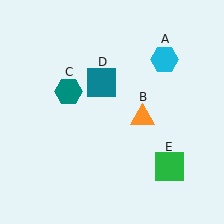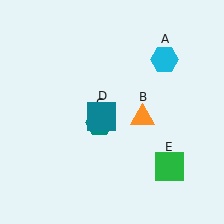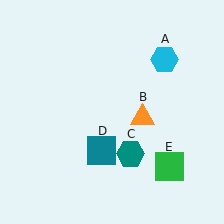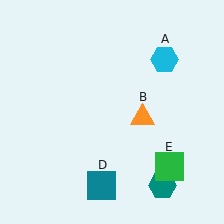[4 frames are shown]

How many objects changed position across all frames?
2 objects changed position: teal hexagon (object C), teal square (object D).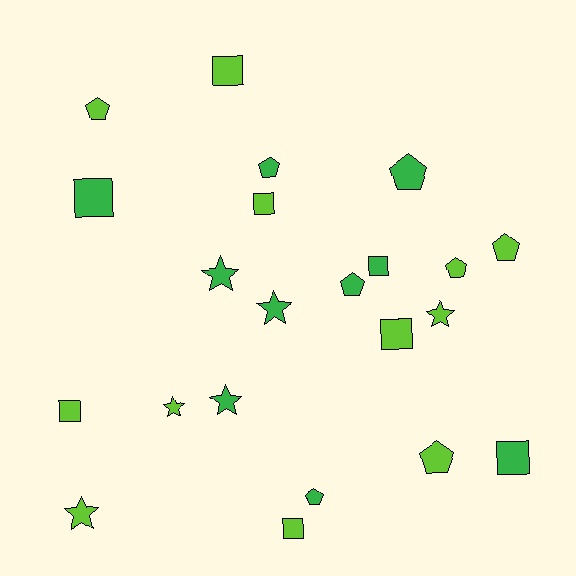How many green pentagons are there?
There are 4 green pentagons.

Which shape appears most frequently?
Pentagon, with 8 objects.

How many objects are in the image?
There are 22 objects.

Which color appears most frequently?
Lime, with 12 objects.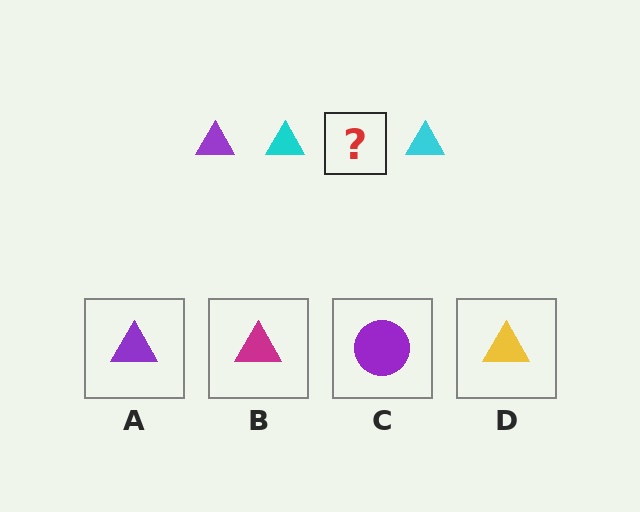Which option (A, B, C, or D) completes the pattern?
A.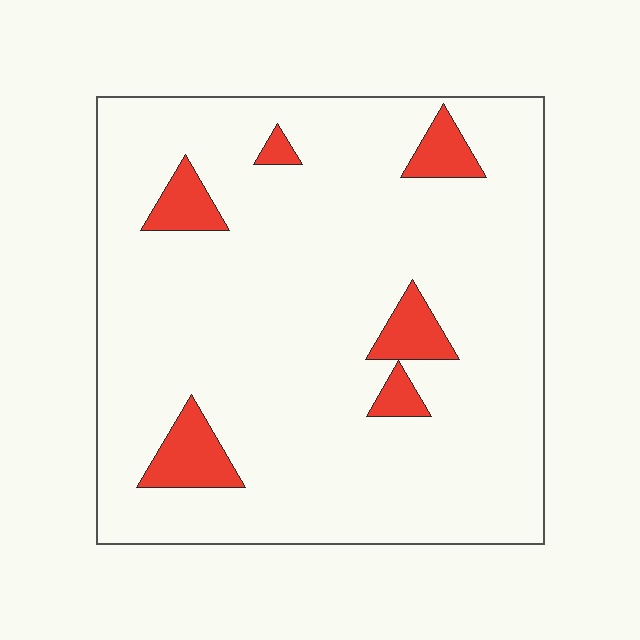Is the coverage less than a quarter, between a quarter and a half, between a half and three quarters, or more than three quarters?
Less than a quarter.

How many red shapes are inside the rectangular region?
6.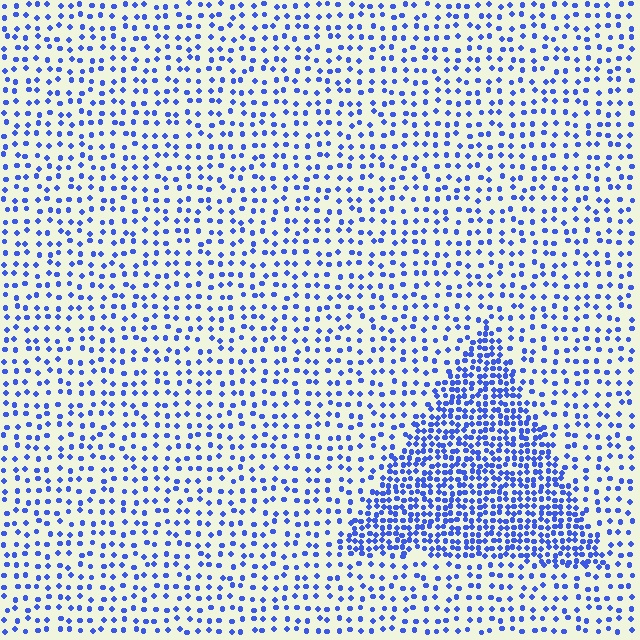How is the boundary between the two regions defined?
The boundary is defined by a change in element density (approximately 2.4x ratio). All elements are the same color, size, and shape.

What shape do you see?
I see a triangle.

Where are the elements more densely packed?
The elements are more densely packed inside the triangle boundary.